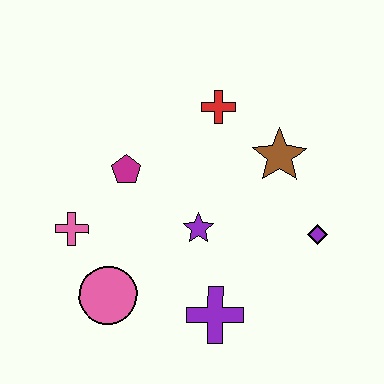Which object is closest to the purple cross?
The purple star is closest to the purple cross.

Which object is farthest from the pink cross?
The purple diamond is farthest from the pink cross.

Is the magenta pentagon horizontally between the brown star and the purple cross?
No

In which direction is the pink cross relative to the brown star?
The pink cross is to the left of the brown star.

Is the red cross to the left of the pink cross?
No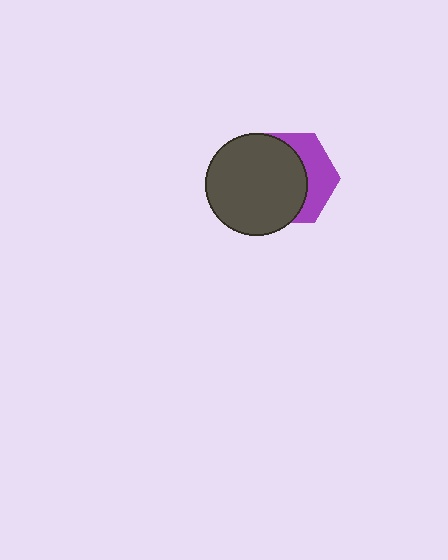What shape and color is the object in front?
The object in front is a dark gray circle.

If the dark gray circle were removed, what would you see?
You would see the complete purple hexagon.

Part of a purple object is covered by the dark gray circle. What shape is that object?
It is a hexagon.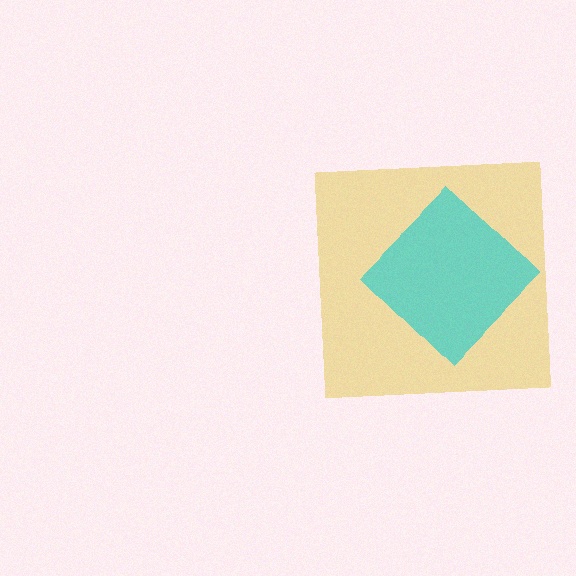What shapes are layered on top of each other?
The layered shapes are: a yellow square, a cyan diamond.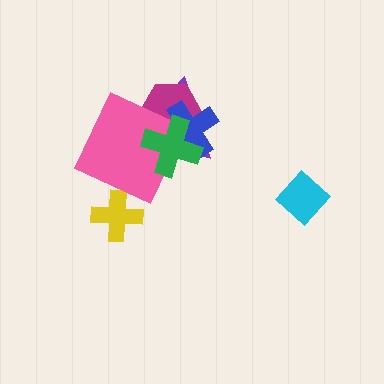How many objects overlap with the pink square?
4 objects overlap with the pink square.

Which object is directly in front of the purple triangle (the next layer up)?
The magenta hexagon is directly in front of the purple triangle.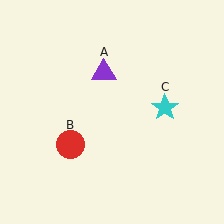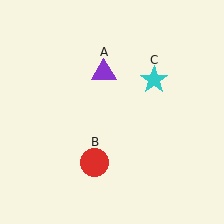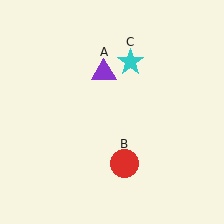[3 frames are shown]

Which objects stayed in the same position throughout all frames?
Purple triangle (object A) remained stationary.